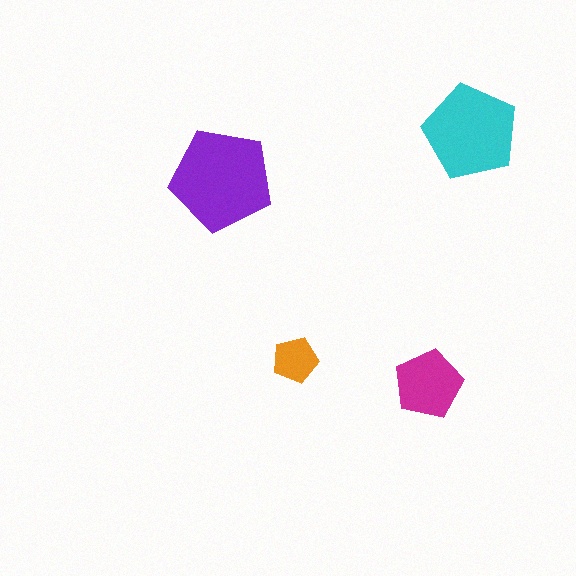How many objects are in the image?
There are 4 objects in the image.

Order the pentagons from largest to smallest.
the purple one, the cyan one, the magenta one, the orange one.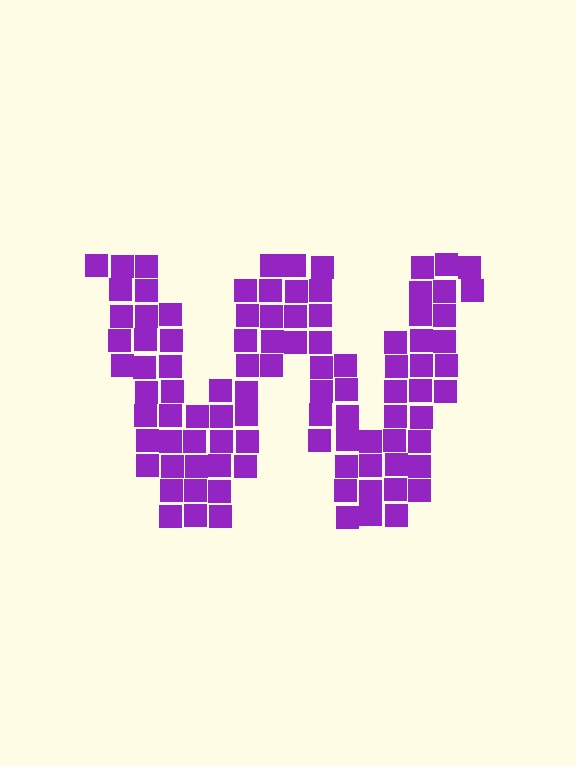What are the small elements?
The small elements are squares.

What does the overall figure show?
The overall figure shows the letter W.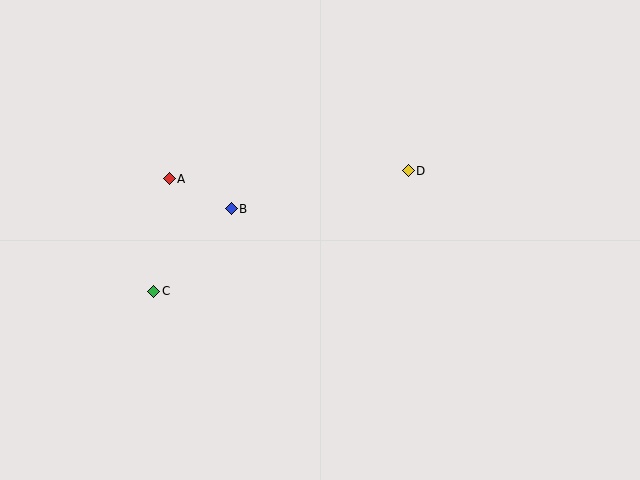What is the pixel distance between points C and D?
The distance between C and D is 282 pixels.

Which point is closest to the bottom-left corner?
Point C is closest to the bottom-left corner.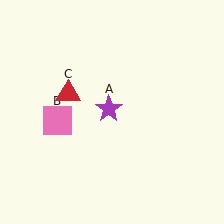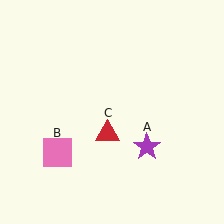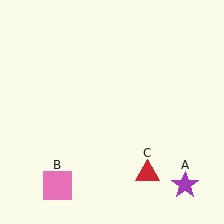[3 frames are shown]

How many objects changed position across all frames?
3 objects changed position: purple star (object A), pink square (object B), red triangle (object C).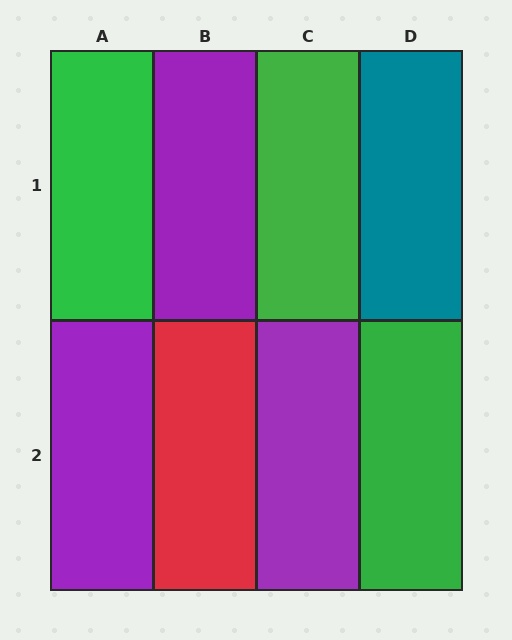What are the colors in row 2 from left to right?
Purple, red, purple, green.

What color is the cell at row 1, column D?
Teal.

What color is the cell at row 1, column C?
Green.